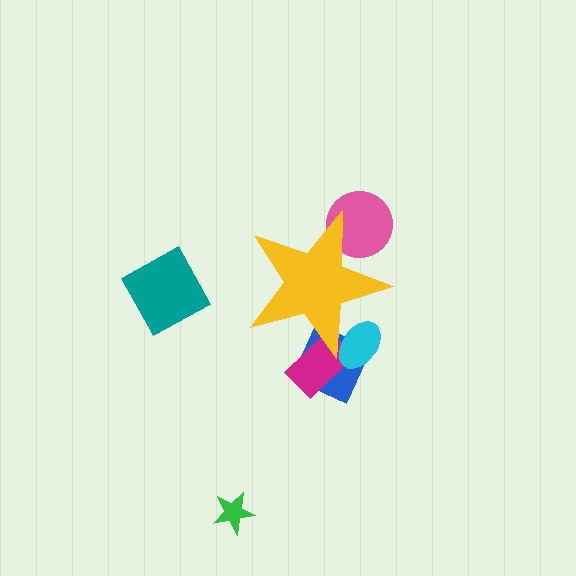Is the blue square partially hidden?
Yes, the blue square is partially hidden behind the yellow star.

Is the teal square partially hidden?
No, the teal square is fully visible.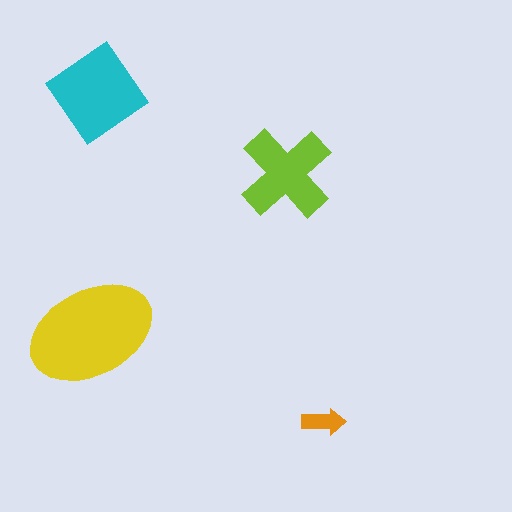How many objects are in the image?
There are 4 objects in the image.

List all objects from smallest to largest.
The orange arrow, the lime cross, the cyan diamond, the yellow ellipse.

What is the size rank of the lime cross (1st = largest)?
3rd.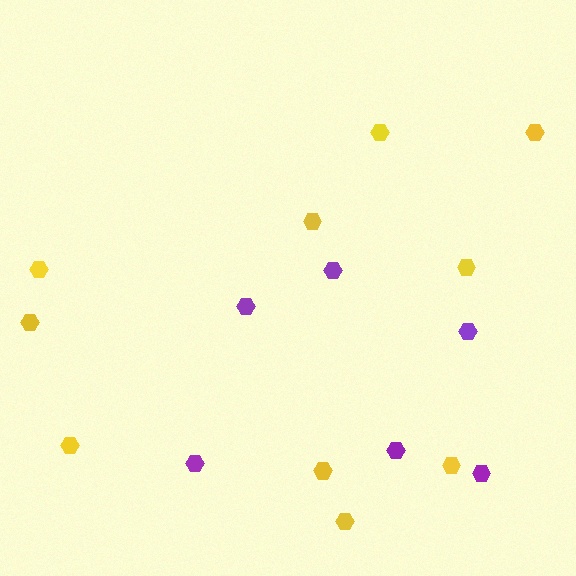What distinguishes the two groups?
There are 2 groups: one group of yellow hexagons (10) and one group of purple hexagons (6).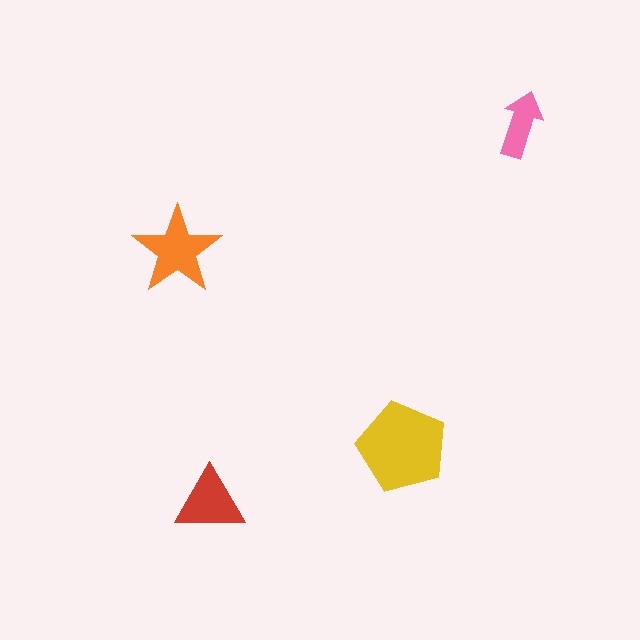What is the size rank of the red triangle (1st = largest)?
3rd.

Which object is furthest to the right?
The pink arrow is rightmost.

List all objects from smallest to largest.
The pink arrow, the red triangle, the orange star, the yellow pentagon.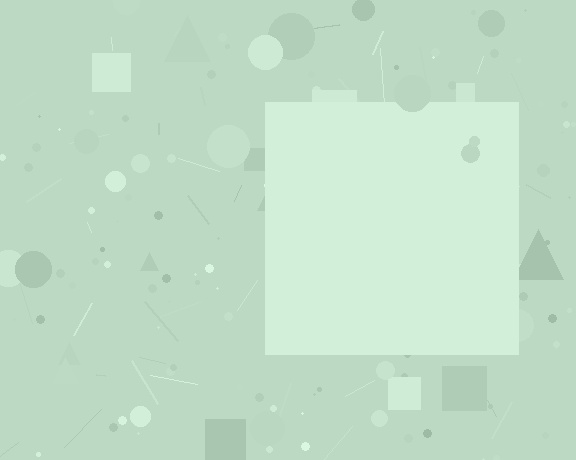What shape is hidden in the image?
A square is hidden in the image.